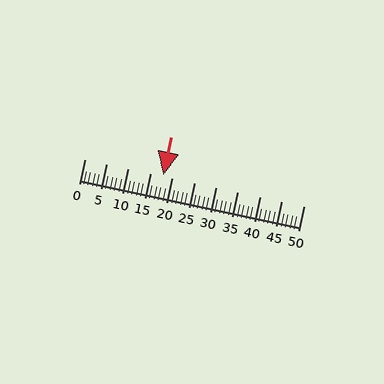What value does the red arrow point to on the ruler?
The red arrow points to approximately 18.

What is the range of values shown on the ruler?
The ruler shows values from 0 to 50.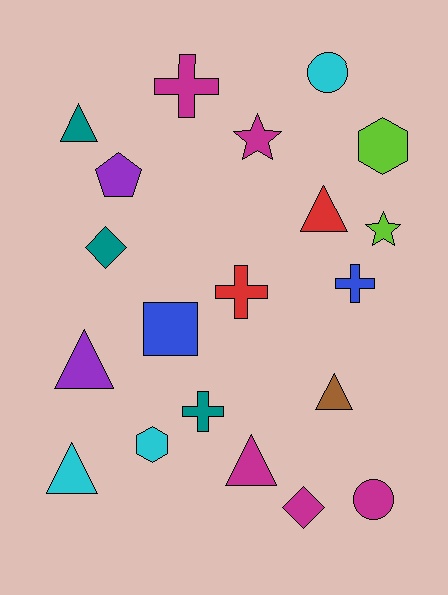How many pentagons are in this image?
There is 1 pentagon.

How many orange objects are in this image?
There are no orange objects.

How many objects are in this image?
There are 20 objects.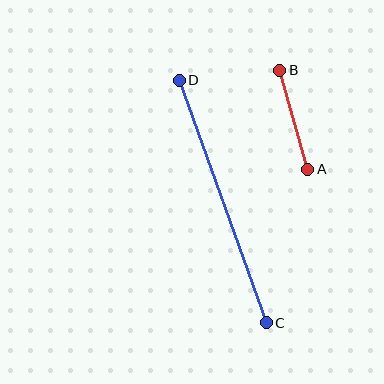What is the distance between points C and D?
The distance is approximately 257 pixels.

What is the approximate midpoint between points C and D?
The midpoint is at approximately (223, 202) pixels.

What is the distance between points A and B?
The distance is approximately 103 pixels.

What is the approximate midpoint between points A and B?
The midpoint is at approximately (294, 120) pixels.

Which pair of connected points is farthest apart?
Points C and D are farthest apart.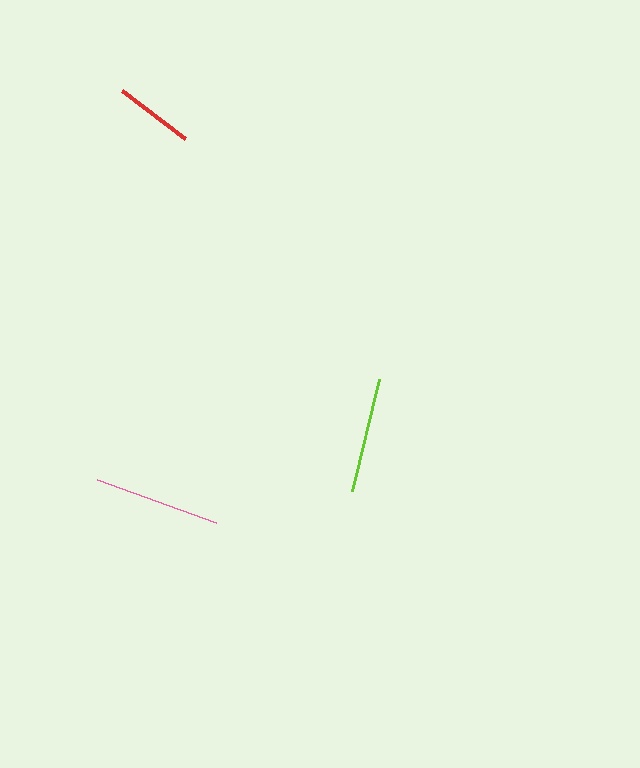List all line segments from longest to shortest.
From longest to shortest: pink, lime, red.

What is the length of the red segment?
The red segment is approximately 79 pixels long.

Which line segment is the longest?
The pink line is the longest at approximately 127 pixels.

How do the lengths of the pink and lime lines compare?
The pink and lime lines are approximately the same length.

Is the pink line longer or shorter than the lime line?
The pink line is longer than the lime line.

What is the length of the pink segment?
The pink segment is approximately 127 pixels long.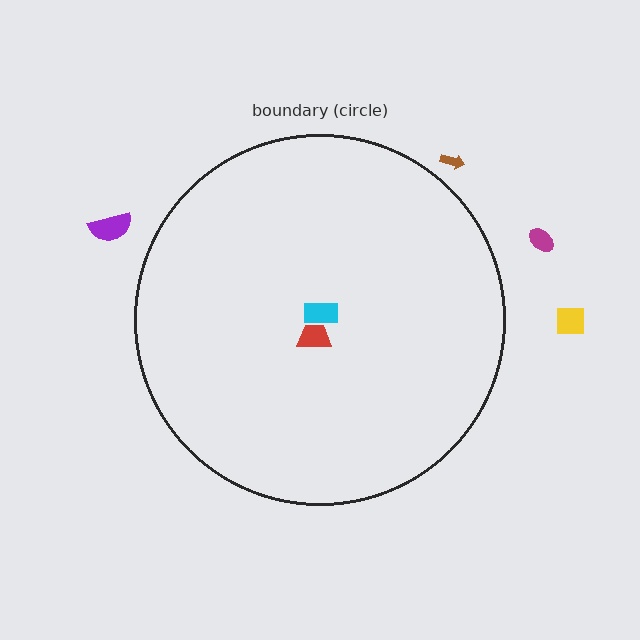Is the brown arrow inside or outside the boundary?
Outside.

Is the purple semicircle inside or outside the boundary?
Outside.